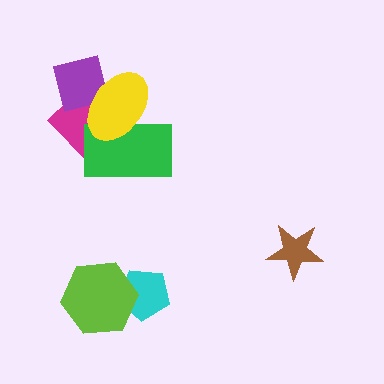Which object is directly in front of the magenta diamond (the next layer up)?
The purple square is directly in front of the magenta diamond.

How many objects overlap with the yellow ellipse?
3 objects overlap with the yellow ellipse.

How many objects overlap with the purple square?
2 objects overlap with the purple square.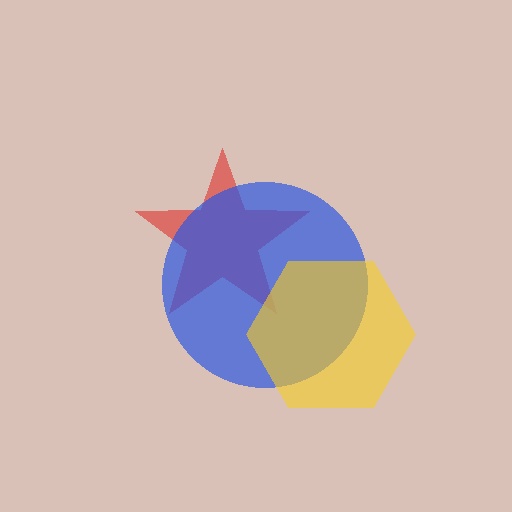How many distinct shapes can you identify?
There are 3 distinct shapes: a red star, a blue circle, a yellow hexagon.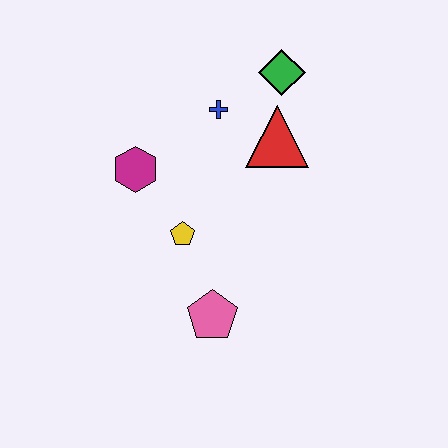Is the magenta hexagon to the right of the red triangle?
No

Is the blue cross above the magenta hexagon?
Yes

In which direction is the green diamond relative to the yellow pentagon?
The green diamond is above the yellow pentagon.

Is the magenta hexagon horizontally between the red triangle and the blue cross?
No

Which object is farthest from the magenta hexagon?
The green diamond is farthest from the magenta hexagon.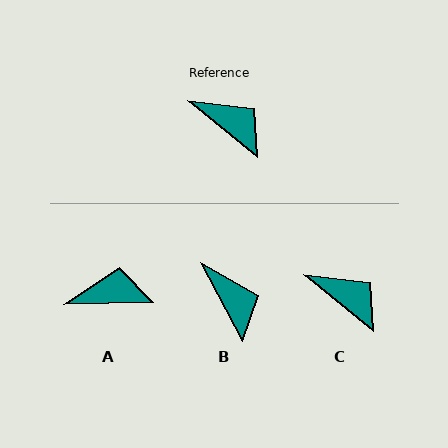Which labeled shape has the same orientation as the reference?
C.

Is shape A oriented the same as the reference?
No, it is off by about 41 degrees.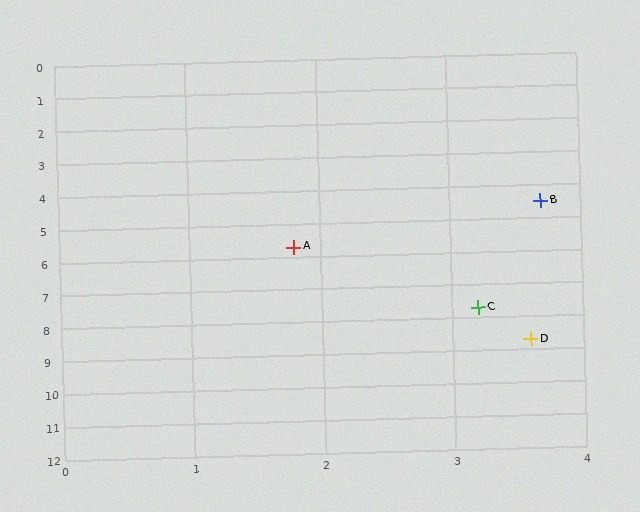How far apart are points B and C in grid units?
Points B and C are about 3.2 grid units apart.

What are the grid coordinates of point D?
Point D is at approximately (3.6, 8.7).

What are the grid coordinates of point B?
Point B is at approximately (3.7, 4.5).